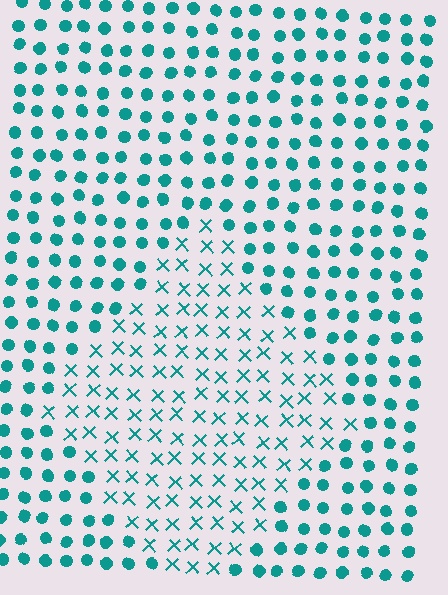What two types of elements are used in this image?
The image uses X marks inside the diamond region and circles outside it.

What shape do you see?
I see a diamond.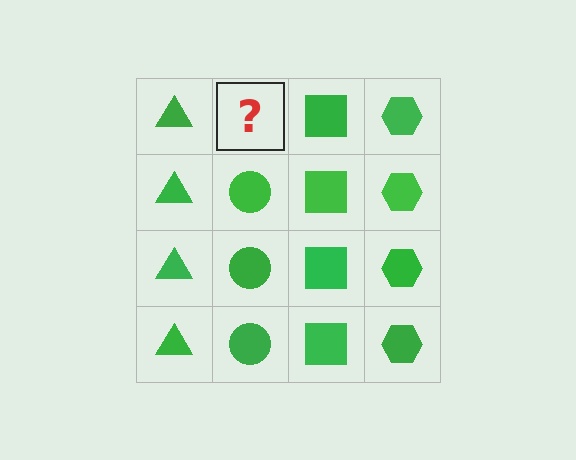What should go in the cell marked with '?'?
The missing cell should contain a green circle.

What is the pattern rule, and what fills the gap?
The rule is that each column has a consistent shape. The gap should be filled with a green circle.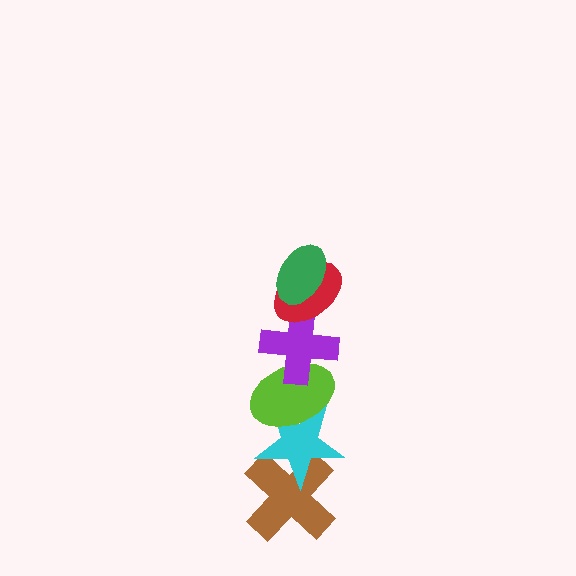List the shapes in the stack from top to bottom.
From top to bottom: the green ellipse, the red ellipse, the purple cross, the lime ellipse, the cyan star, the brown cross.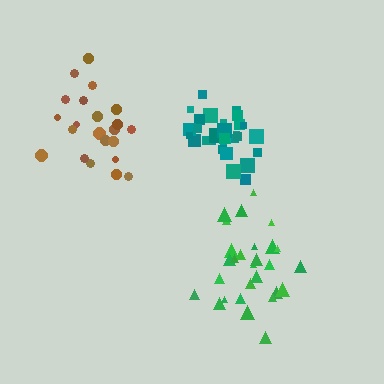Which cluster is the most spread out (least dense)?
Brown.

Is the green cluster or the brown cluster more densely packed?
Green.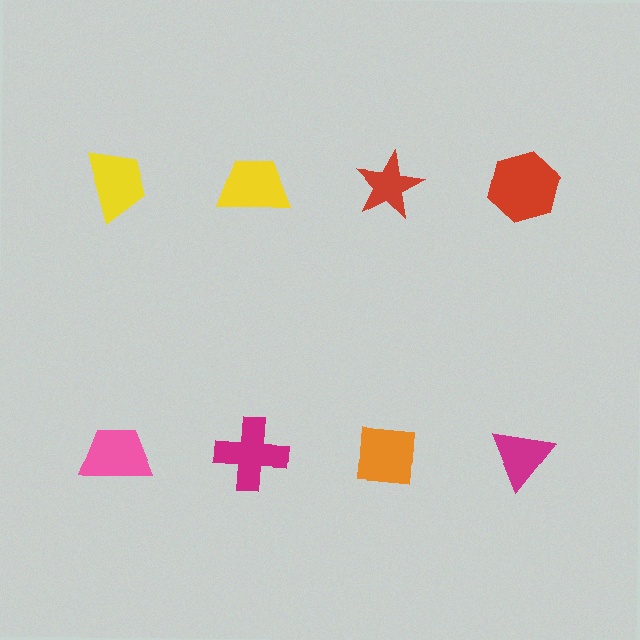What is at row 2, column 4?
A magenta triangle.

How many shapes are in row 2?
4 shapes.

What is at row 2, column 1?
A pink trapezoid.